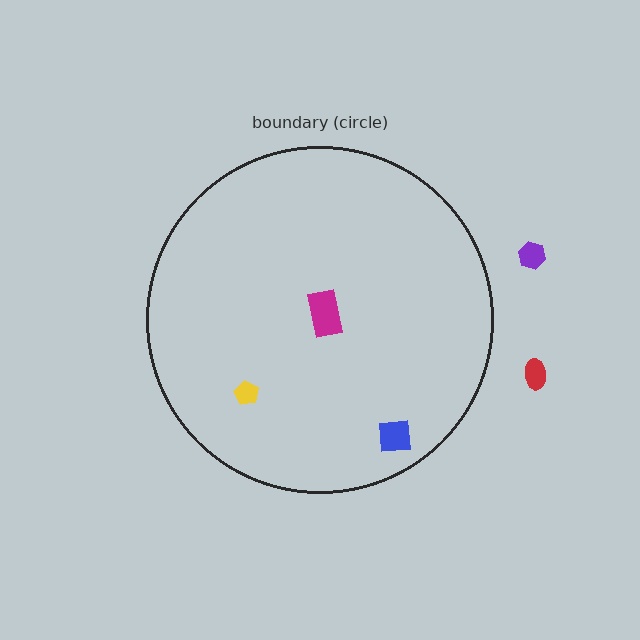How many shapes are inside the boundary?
3 inside, 2 outside.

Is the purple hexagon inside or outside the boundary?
Outside.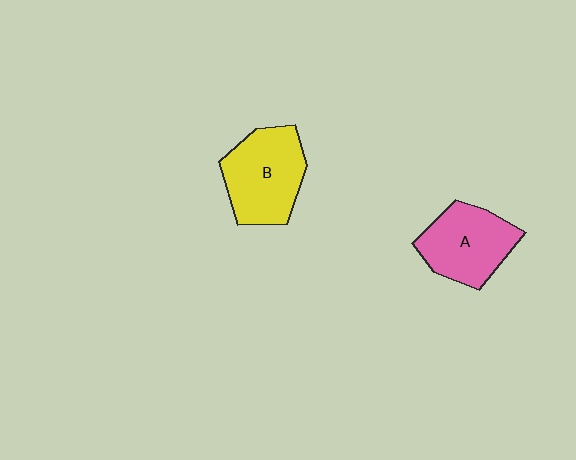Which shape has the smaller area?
Shape A (pink).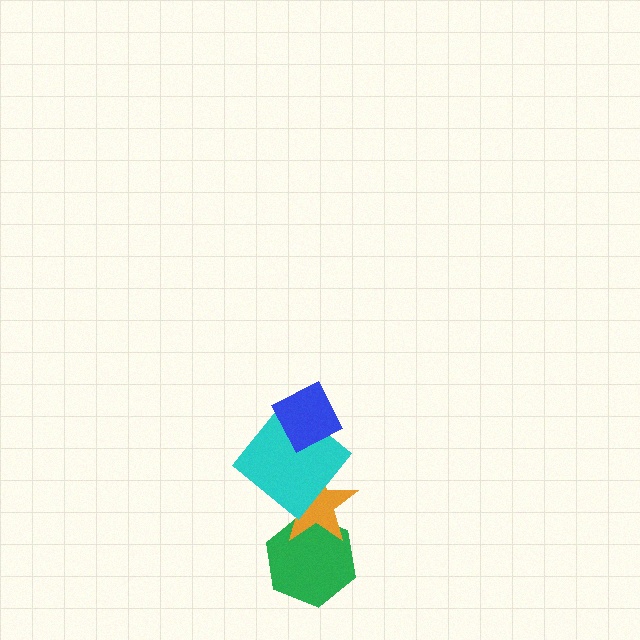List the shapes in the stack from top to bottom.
From top to bottom: the blue diamond, the cyan diamond, the orange star, the green hexagon.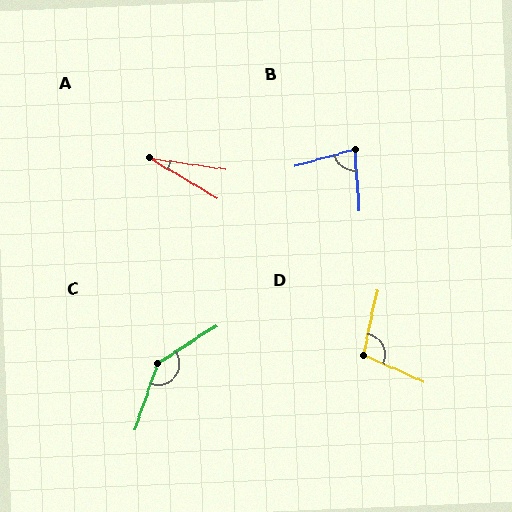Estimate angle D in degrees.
Approximately 102 degrees.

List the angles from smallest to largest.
A (22°), B (78°), D (102°), C (142°).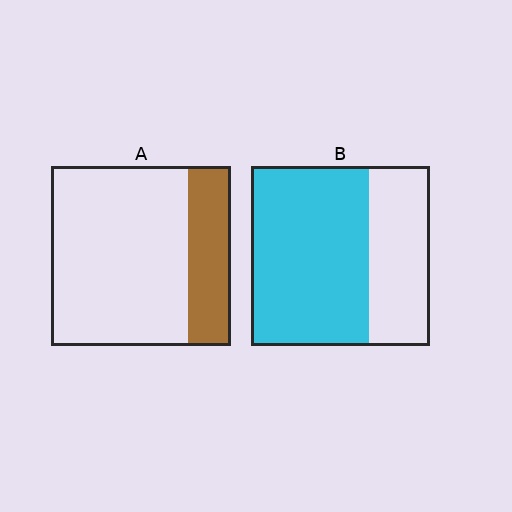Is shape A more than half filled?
No.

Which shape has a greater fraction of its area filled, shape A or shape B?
Shape B.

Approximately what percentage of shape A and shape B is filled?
A is approximately 25% and B is approximately 65%.